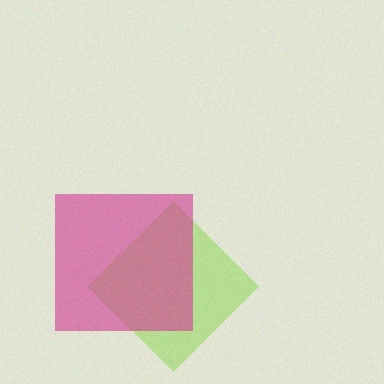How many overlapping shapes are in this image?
There are 2 overlapping shapes in the image.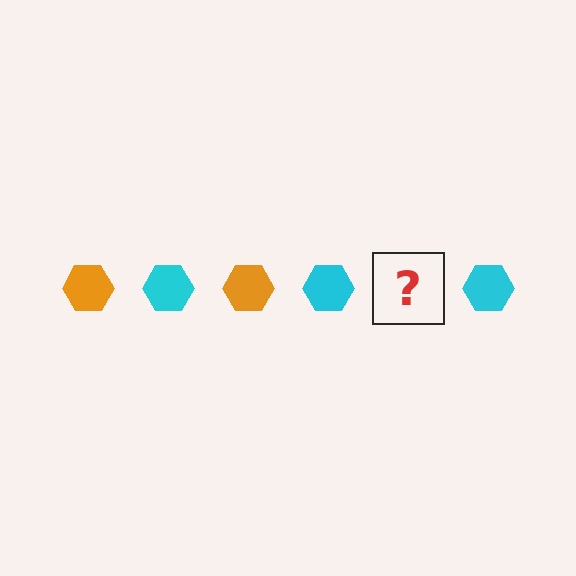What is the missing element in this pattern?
The missing element is an orange hexagon.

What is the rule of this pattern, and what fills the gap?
The rule is that the pattern cycles through orange, cyan hexagons. The gap should be filled with an orange hexagon.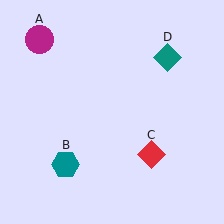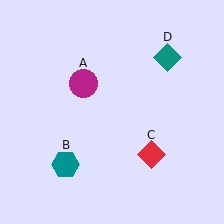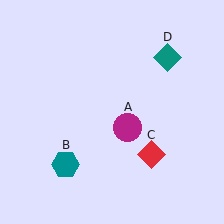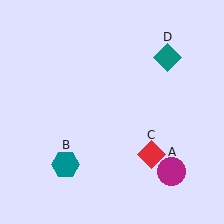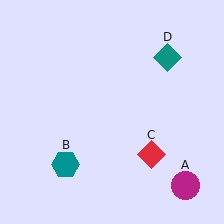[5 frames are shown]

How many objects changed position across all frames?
1 object changed position: magenta circle (object A).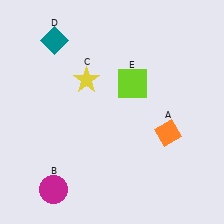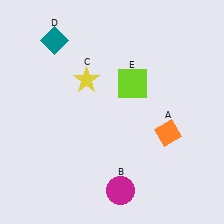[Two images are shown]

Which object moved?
The magenta circle (B) moved right.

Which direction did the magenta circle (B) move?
The magenta circle (B) moved right.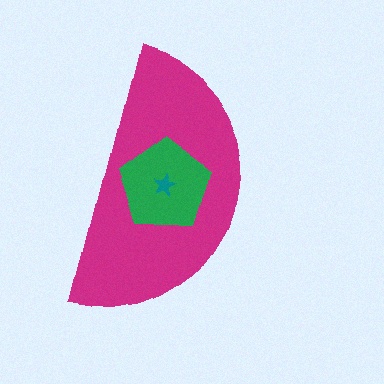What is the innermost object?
The teal star.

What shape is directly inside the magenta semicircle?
The green pentagon.